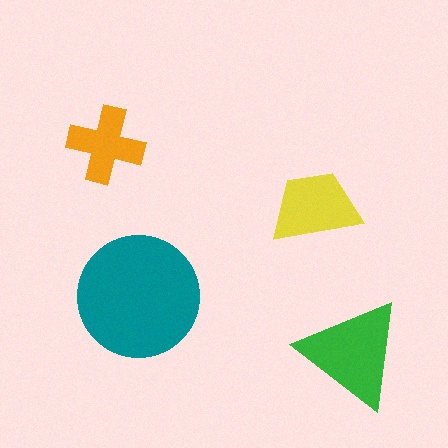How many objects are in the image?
There are 4 objects in the image.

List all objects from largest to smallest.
The teal circle, the green triangle, the yellow trapezoid, the orange cross.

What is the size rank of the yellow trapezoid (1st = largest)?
3rd.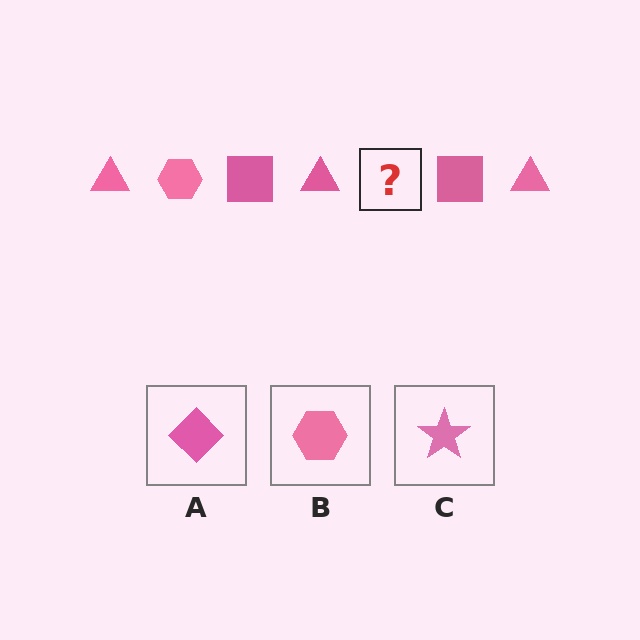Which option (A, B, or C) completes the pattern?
B.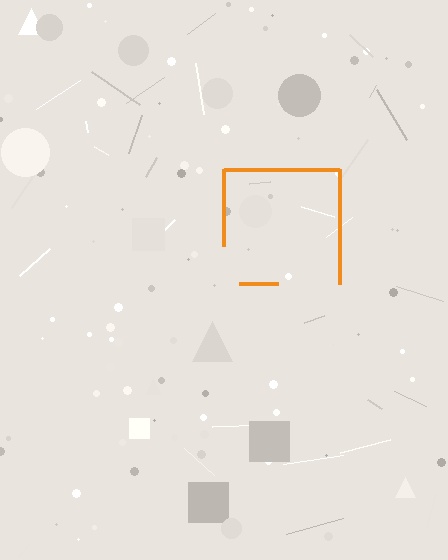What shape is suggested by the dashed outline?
The dashed outline suggests a square.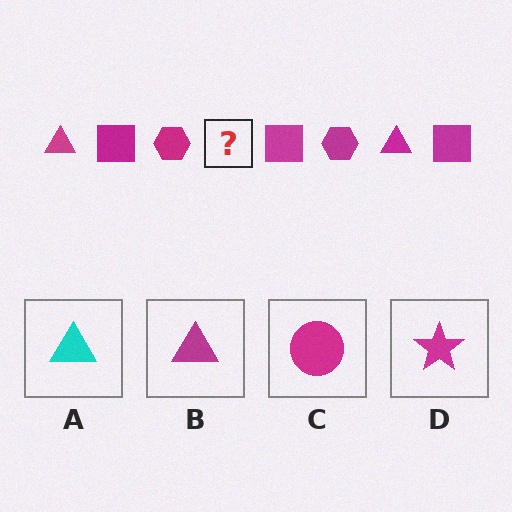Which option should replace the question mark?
Option B.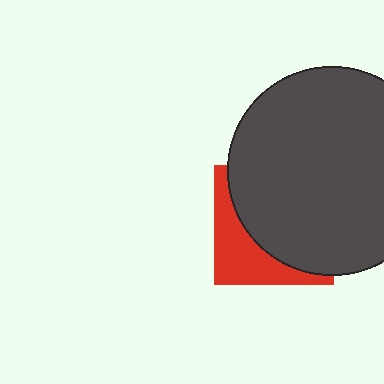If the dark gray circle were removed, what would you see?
You would see the complete red square.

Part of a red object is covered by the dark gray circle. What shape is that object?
It is a square.